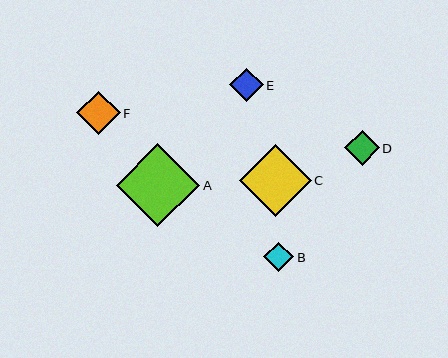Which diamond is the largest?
Diamond A is the largest with a size of approximately 83 pixels.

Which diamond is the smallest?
Diamond B is the smallest with a size of approximately 30 pixels.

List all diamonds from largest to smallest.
From largest to smallest: A, C, F, D, E, B.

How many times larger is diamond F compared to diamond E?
Diamond F is approximately 1.3 times the size of diamond E.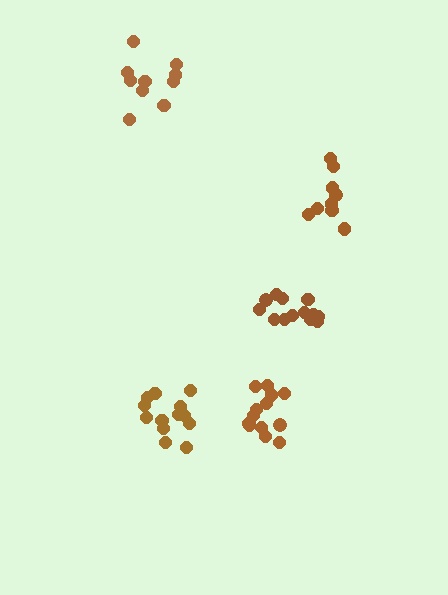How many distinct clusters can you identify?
There are 5 distinct clusters.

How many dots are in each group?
Group 1: 13 dots, Group 2: 13 dots, Group 3: 9 dots, Group 4: 13 dots, Group 5: 10 dots (58 total).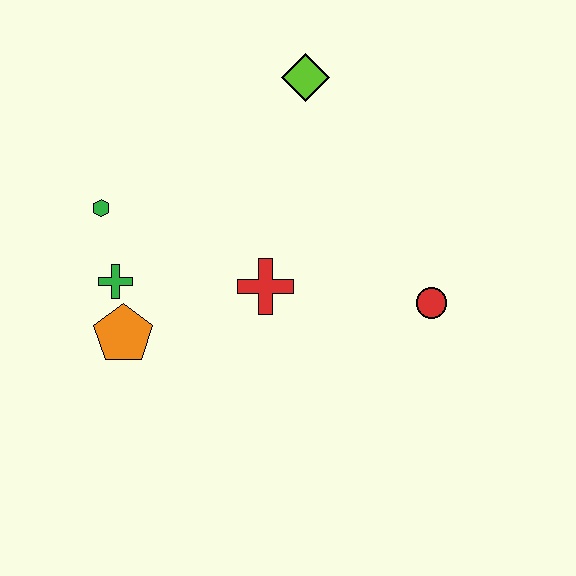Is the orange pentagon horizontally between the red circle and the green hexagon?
Yes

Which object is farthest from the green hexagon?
The red circle is farthest from the green hexagon.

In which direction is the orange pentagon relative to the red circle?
The orange pentagon is to the left of the red circle.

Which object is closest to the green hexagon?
The green cross is closest to the green hexagon.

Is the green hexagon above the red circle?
Yes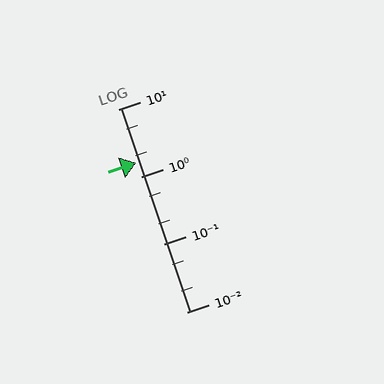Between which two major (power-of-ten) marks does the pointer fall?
The pointer is between 1 and 10.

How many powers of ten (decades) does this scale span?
The scale spans 3 decades, from 0.01 to 10.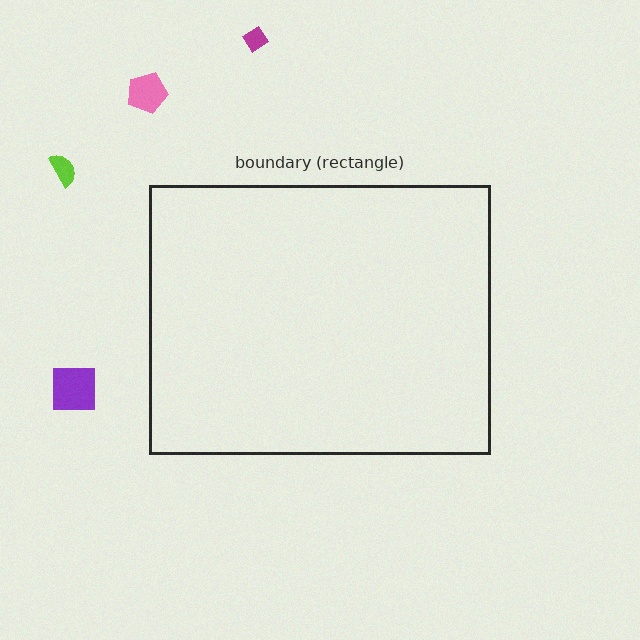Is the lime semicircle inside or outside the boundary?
Outside.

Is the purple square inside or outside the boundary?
Outside.